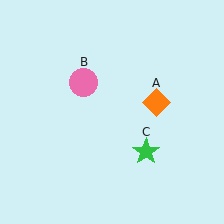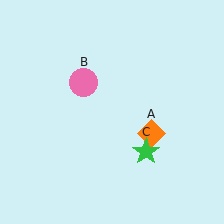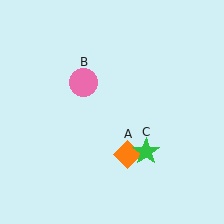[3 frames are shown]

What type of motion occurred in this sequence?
The orange diamond (object A) rotated clockwise around the center of the scene.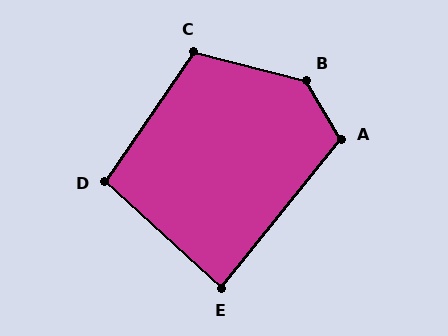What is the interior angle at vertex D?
Approximately 98 degrees (obtuse).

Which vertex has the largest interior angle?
B, at approximately 135 degrees.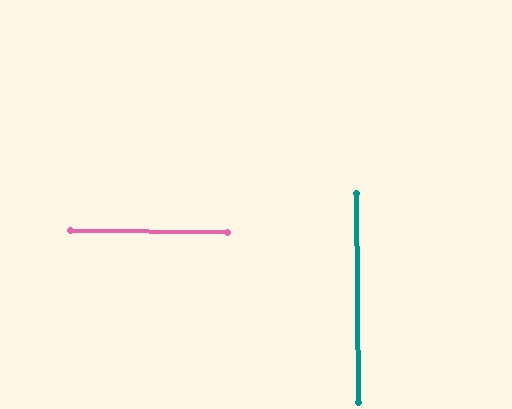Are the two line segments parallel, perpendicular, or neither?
Perpendicular — they meet at approximately 88°.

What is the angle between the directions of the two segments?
Approximately 88 degrees.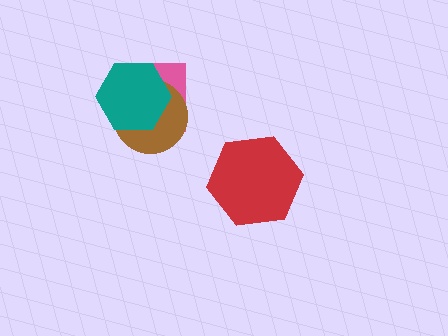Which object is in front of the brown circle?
The teal hexagon is in front of the brown circle.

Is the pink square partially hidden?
Yes, it is partially covered by another shape.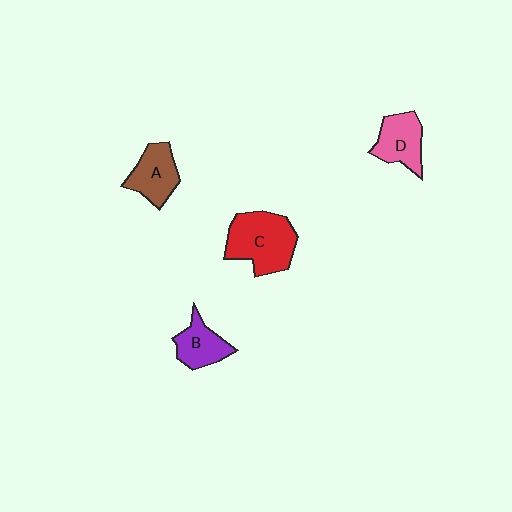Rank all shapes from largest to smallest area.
From largest to smallest: C (red), D (pink), A (brown), B (purple).